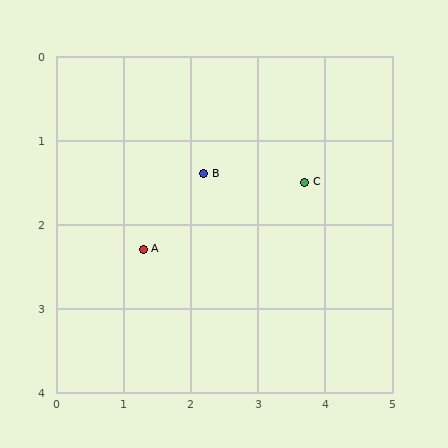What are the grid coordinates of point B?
Point B is at approximately (2.2, 1.4).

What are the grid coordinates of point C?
Point C is at approximately (3.7, 1.5).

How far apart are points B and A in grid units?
Points B and A are about 1.3 grid units apart.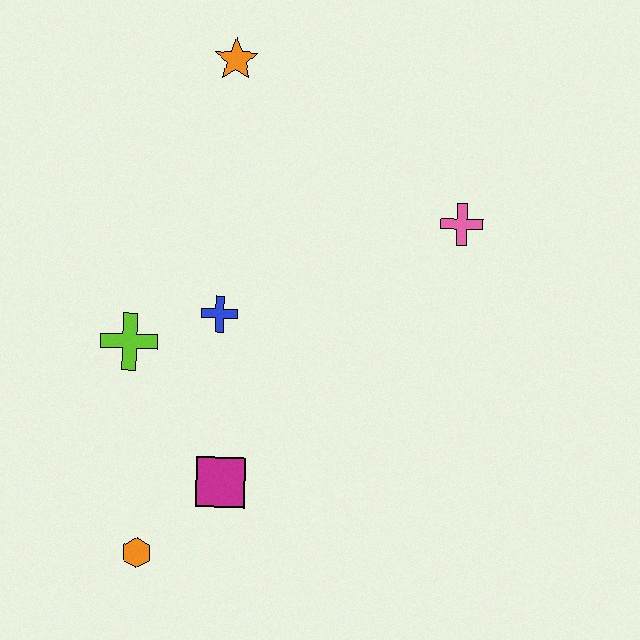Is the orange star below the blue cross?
No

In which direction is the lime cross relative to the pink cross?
The lime cross is to the left of the pink cross.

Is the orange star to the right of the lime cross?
Yes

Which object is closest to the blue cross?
The lime cross is closest to the blue cross.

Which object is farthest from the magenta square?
The orange star is farthest from the magenta square.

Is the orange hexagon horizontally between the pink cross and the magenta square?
No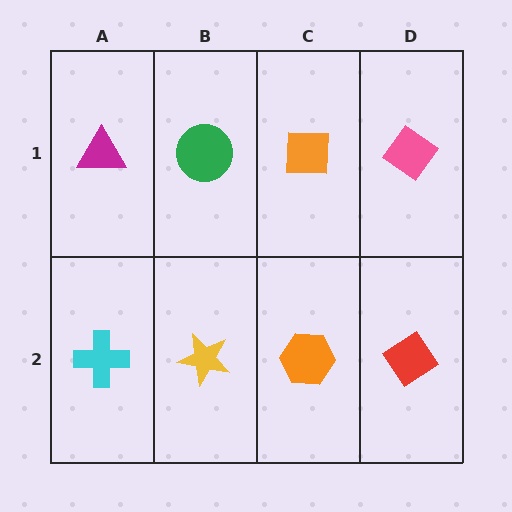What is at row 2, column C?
An orange hexagon.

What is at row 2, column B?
A yellow star.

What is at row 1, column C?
An orange square.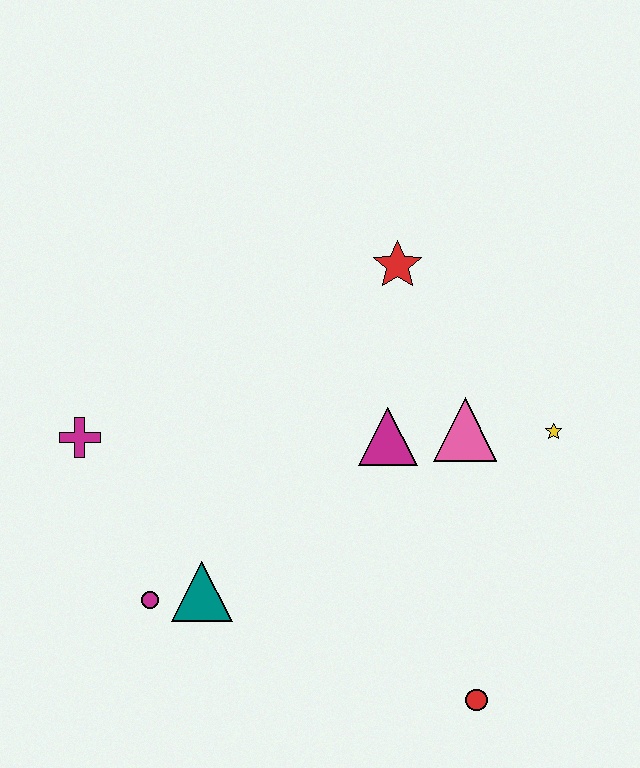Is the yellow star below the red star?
Yes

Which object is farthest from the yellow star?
The magenta cross is farthest from the yellow star.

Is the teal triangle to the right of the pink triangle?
No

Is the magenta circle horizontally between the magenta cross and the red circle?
Yes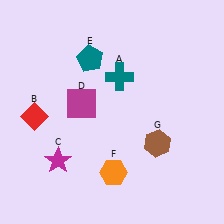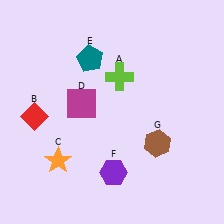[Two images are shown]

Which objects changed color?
A changed from teal to lime. C changed from magenta to orange. F changed from orange to purple.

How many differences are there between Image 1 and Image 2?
There are 3 differences between the two images.